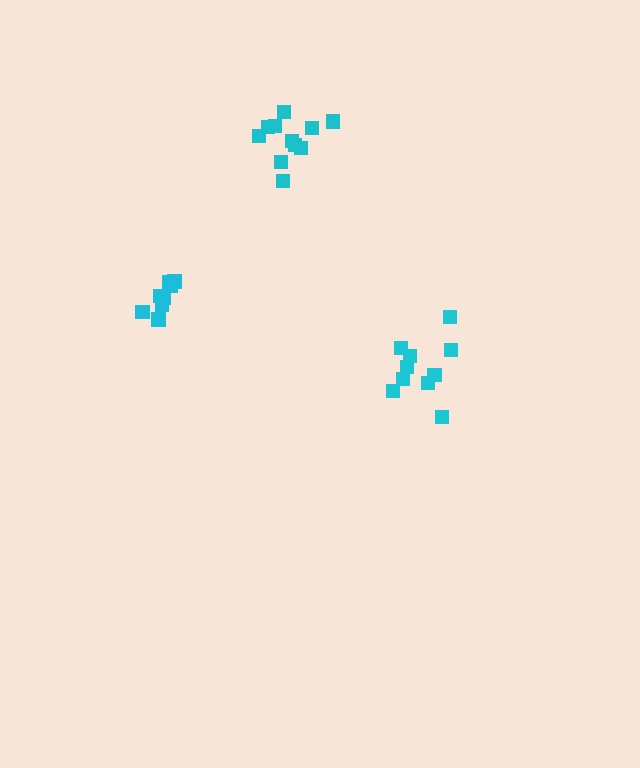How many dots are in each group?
Group 1: 8 dots, Group 2: 10 dots, Group 3: 11 dots (29 total).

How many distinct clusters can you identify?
There are 3 distinct clusters.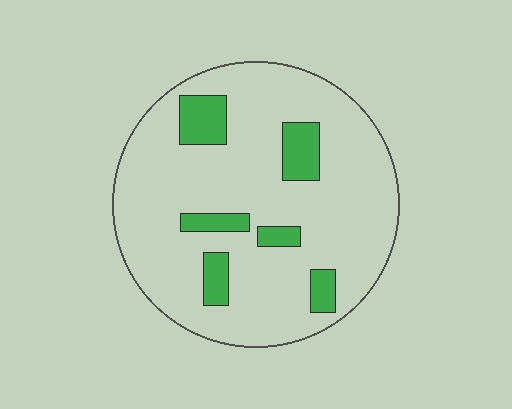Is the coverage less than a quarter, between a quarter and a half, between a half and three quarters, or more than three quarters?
Less than a quarter.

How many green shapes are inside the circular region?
6.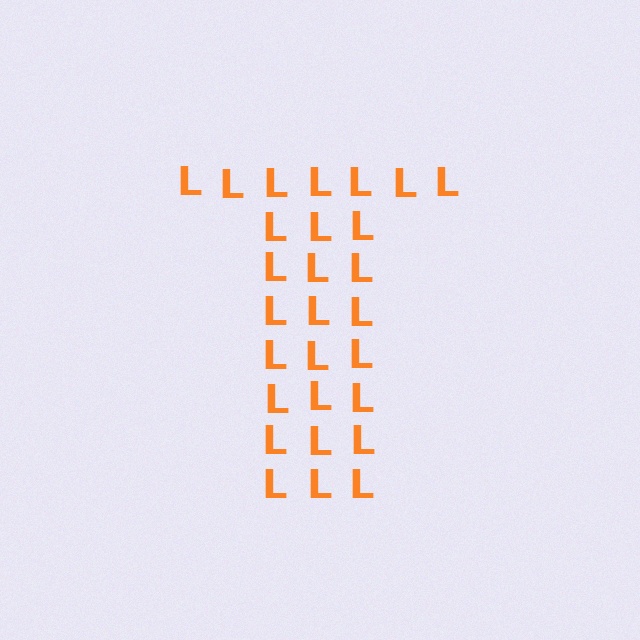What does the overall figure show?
The overall figure shows the letter T.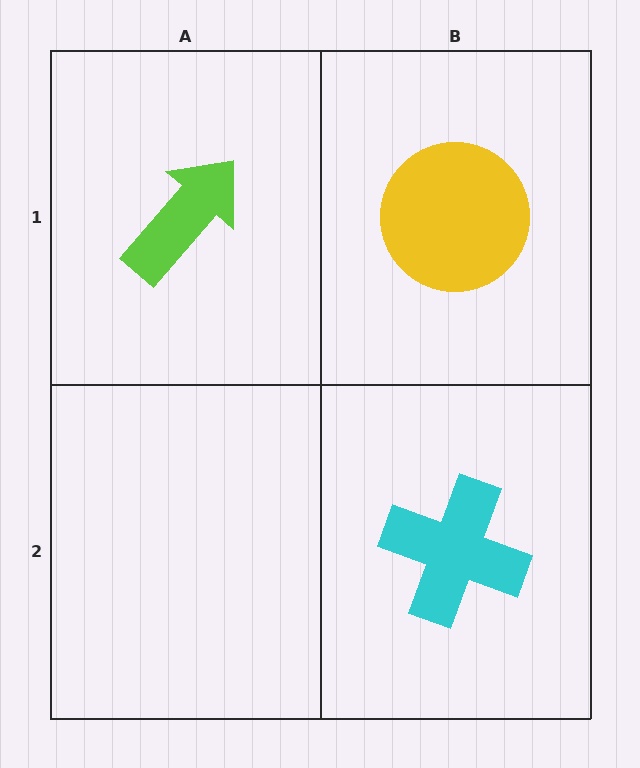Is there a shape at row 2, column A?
No, that cell is empty.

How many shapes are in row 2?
1 shape.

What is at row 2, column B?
A cyan cross.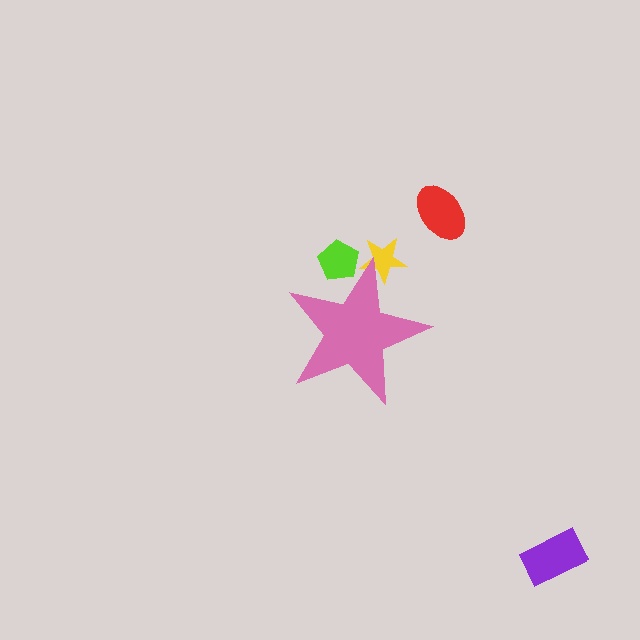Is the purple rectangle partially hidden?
No, the purple rectangle is fully visible.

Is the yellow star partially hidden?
Yes, the yellow star is partially hidden behind the pink star.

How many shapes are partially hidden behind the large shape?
2 shapes are partially hidden.